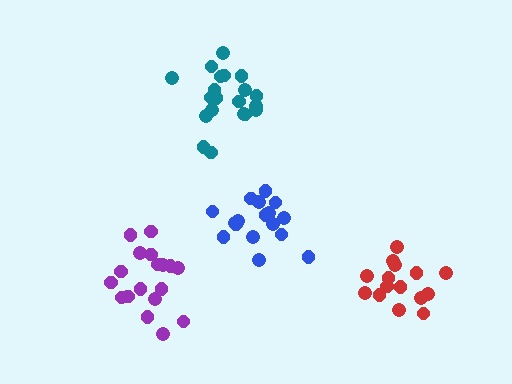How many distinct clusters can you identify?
There are 4 distinct clusters.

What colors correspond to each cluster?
The clusters are colored: purple, teal, blue, red.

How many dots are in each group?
Group 1: 18 dots, Group 2: 20 dots, Group 3: 17 dots, Group 4: 15 dots (70 total).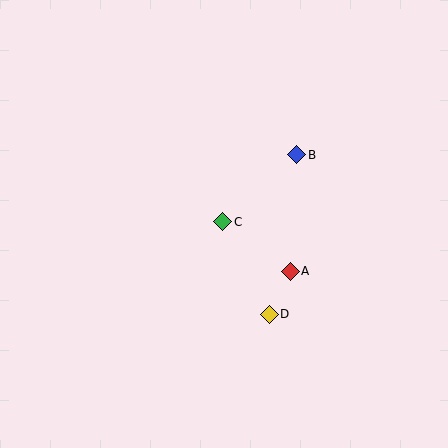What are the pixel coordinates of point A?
Point A is at (290, 271).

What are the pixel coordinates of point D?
Point D is at (269, 314).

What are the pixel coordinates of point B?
Point B is at (297, 155).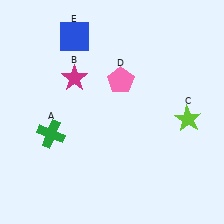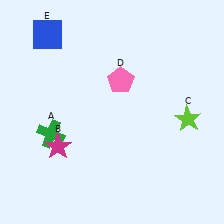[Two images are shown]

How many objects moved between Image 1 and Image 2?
2 objects moved between the two images.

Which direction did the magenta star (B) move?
The magenta star (B) moved down.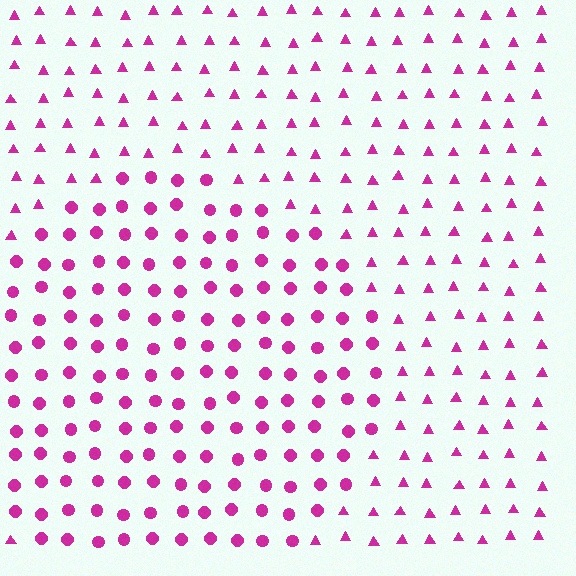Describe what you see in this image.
The image is filled with small magenta elements arranged in a uniform grid. A circle-shaped region contains circles, while the surrounding area contains triangles. The boundary is defined purely by the change in element shape.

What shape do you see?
I see a circle.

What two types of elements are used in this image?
The image uses circles inside the circle region and triangles outside it.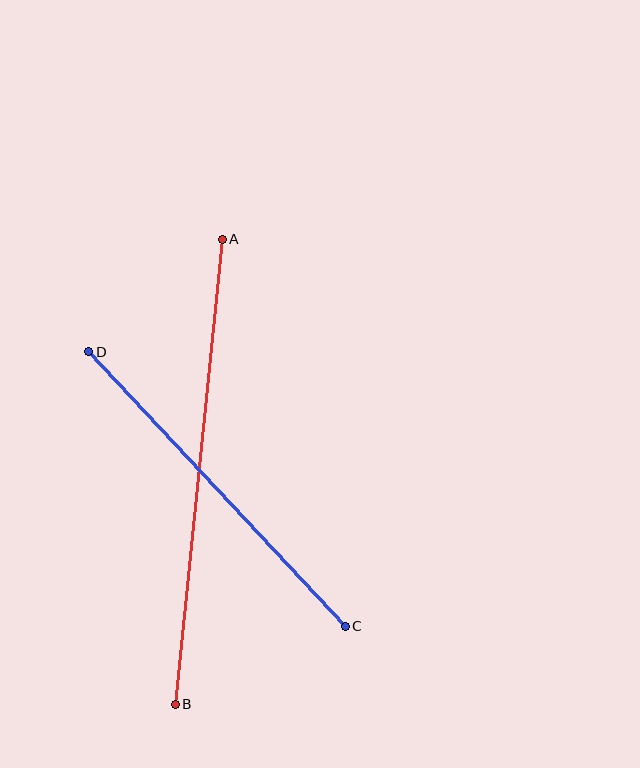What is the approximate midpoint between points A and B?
The midpoint is at approximately (199, 472) pixels.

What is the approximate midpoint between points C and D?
The midpoint is at approximately (217, 489) pixels.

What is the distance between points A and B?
The distance is approximately 467 pixels.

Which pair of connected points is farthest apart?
Points A and B are farthest apart.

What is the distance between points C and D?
The distance is approximately 376 pixels.